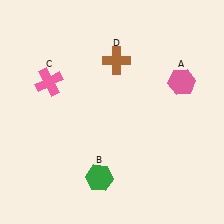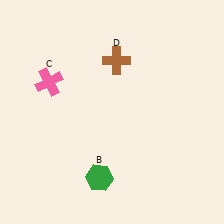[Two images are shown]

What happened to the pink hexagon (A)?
The pink hexagon (A) was removed in Image 2. It was in the top-right area of Image 1.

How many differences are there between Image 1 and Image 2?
There is 1 difference between the two images.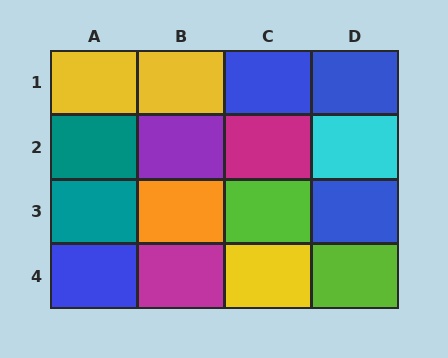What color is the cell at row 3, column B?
Orange.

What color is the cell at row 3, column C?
Lime.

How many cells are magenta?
2 cells are magenta.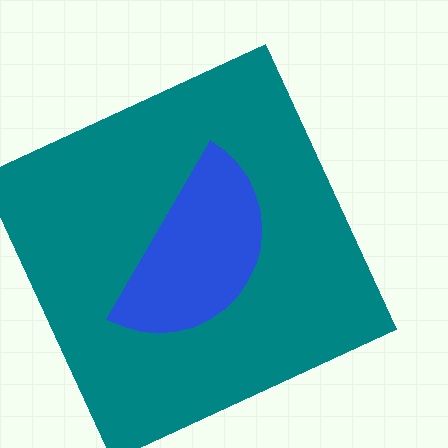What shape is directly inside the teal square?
The blue semicircle.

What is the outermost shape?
The teal square.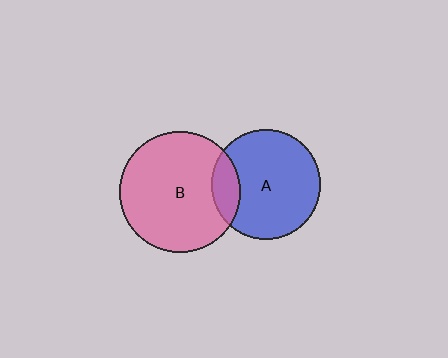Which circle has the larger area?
Circle B (pink).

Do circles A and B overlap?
Yes.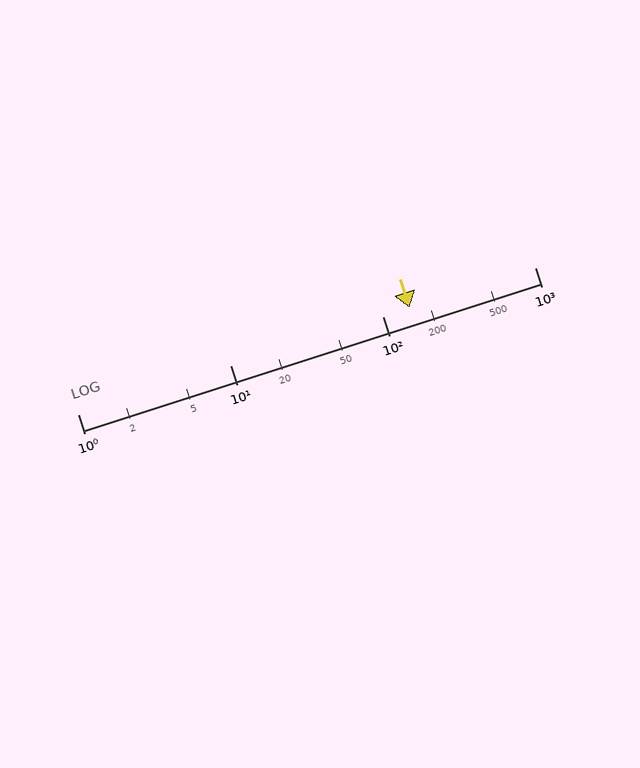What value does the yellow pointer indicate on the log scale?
The pointer indicates approximately 150.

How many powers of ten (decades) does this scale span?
The scale spans 3 decades, from 1 to 1000.